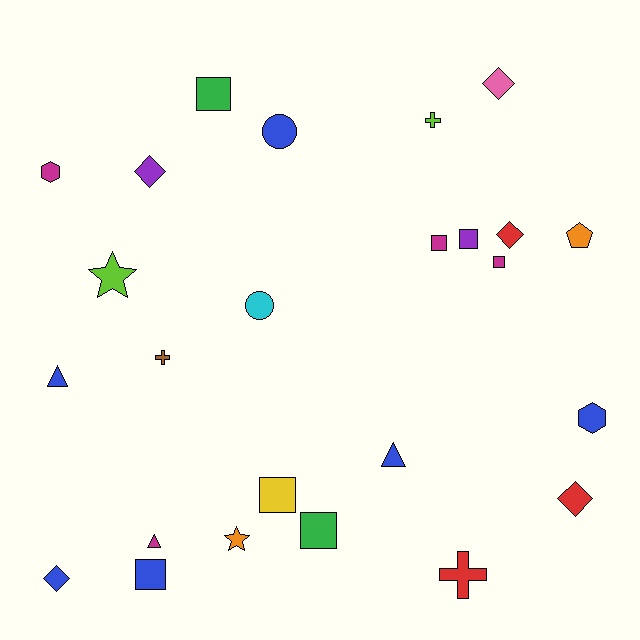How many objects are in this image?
There are 25 objects.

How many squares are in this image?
There are 7 squares.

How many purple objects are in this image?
There are 2 purple objects.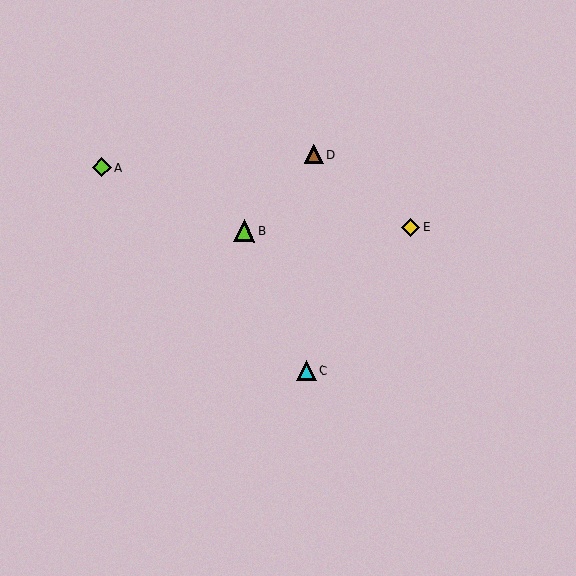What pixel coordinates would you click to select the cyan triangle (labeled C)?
Click at (306, 370) to select the cyan triangle C.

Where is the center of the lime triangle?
The center of the lime triangle is at (244, 231).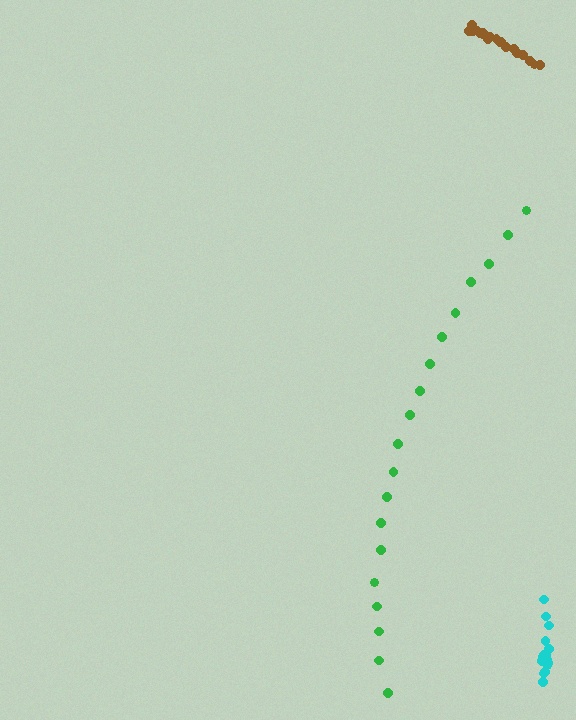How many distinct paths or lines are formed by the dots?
There are 3 distinct paths.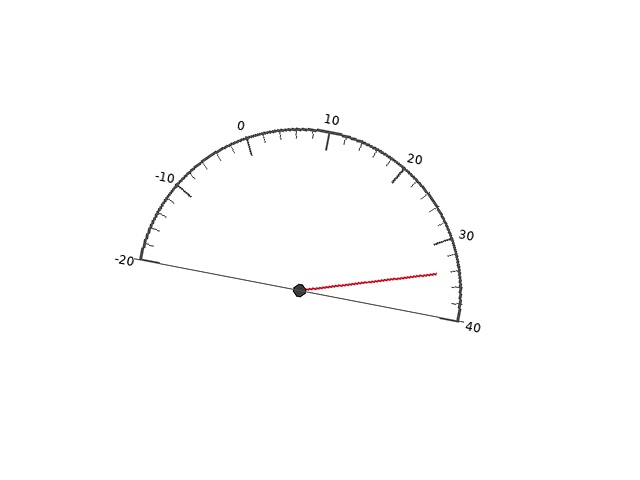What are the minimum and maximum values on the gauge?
The gauge ranges from -20 to 40.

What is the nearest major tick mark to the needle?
The nearest major tick mark is 30.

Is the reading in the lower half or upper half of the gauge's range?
The reading is in the upper half of the range (-20 to 40).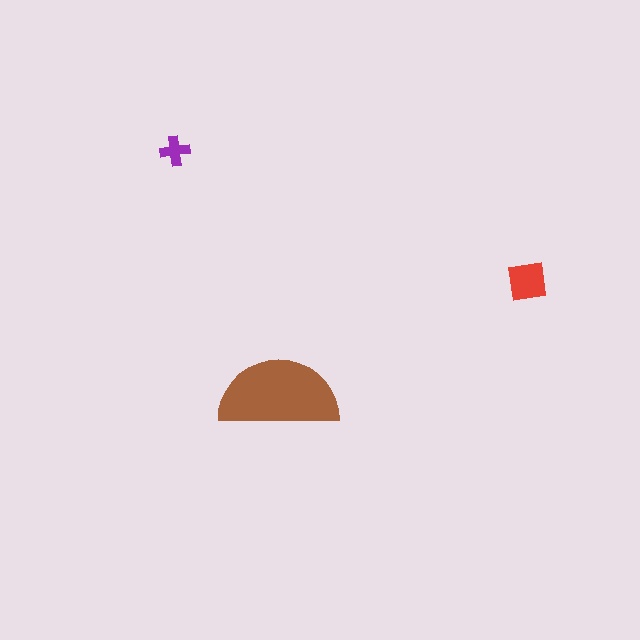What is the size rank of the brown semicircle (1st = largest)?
1st.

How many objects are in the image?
There are 3 objects in the image.